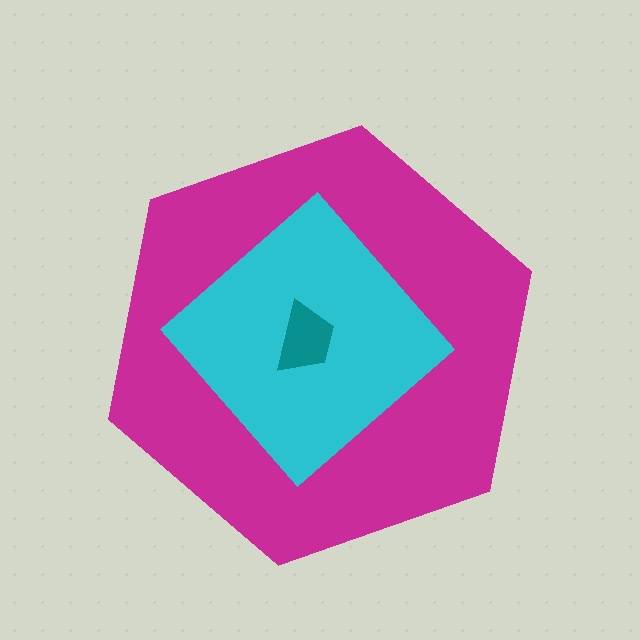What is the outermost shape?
The magenta hexagon.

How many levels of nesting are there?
3.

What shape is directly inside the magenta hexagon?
The cyan diamond.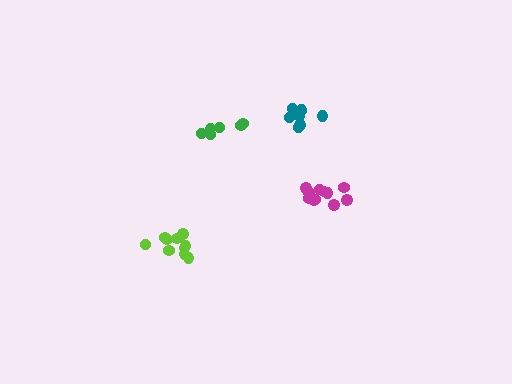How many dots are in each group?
Group 1: 6 dots, Group 2: 11 dots, Group 3: 10 dots, Group 4: 8 dots (35 total).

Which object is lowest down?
The lime cluster is bottommost.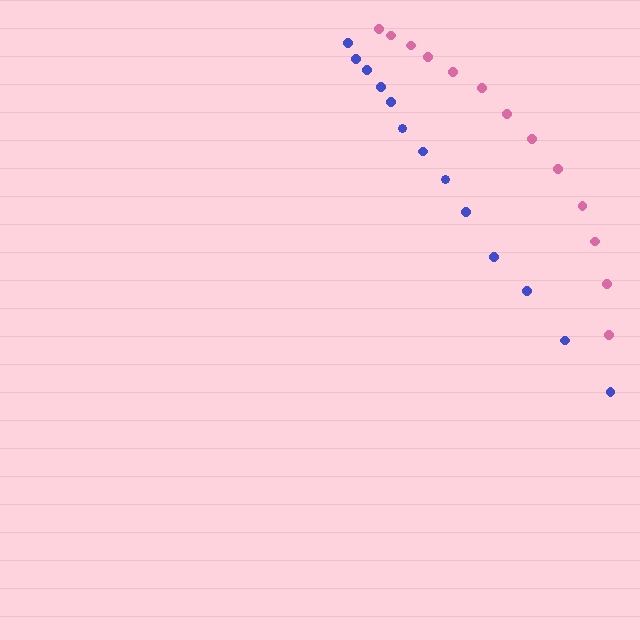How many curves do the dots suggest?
There are 2 distinct paths.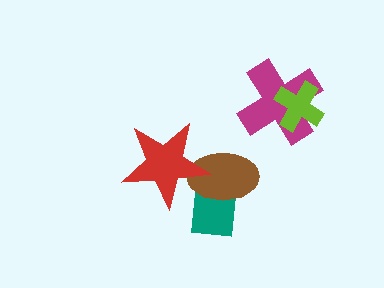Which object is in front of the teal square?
The brown ellipse is in front of the teal square.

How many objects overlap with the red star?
1 object overlaps with the red star.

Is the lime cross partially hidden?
No, no other shape covers it.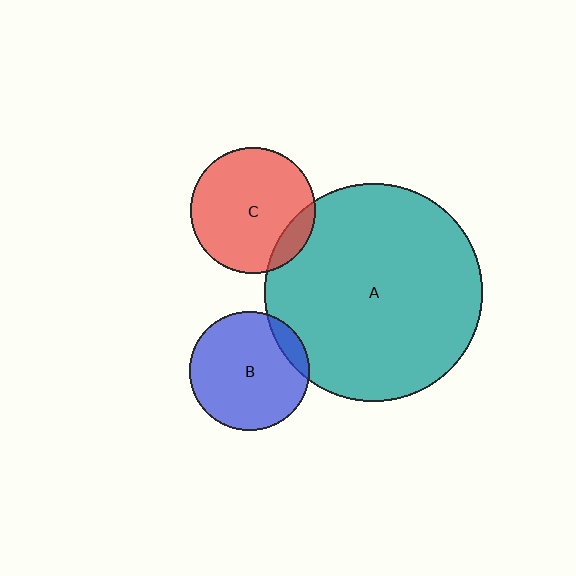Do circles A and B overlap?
Yes.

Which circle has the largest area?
Circle A (teal).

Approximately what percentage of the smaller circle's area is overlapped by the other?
Approximately 10%.